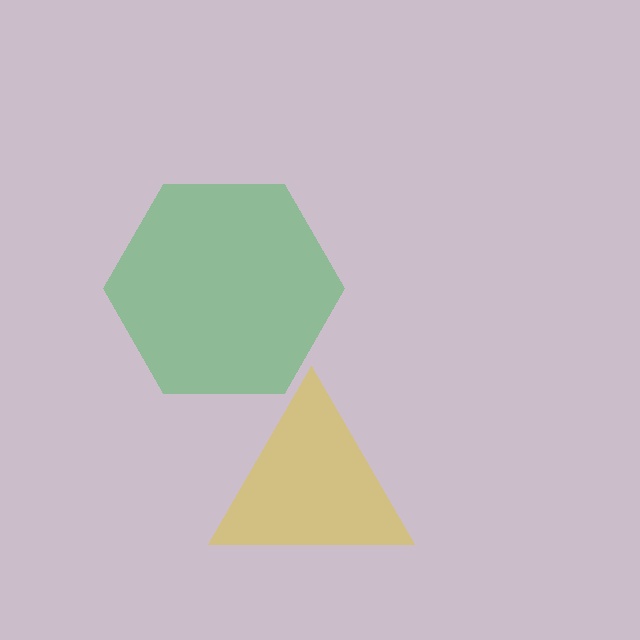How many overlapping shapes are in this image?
There are 2 overlapping shapes in the image.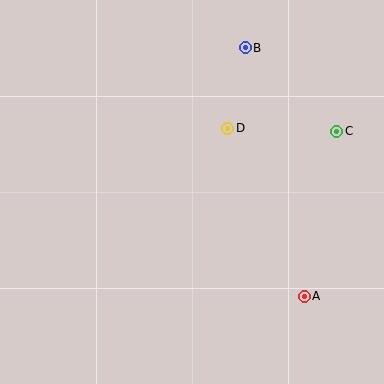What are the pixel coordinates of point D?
Point D is at (228, 128).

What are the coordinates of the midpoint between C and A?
The midpoint between C and A is at (321, 214).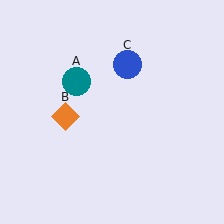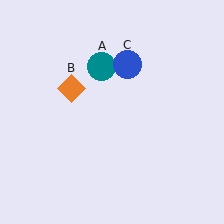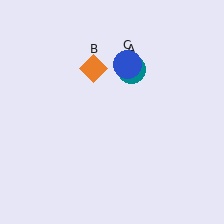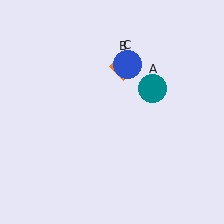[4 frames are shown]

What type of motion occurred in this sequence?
The teal circle (object A), orange diamond (object B) rotated clockwise around the center of the scene.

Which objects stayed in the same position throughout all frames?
Blue circle (object C) remained stationary.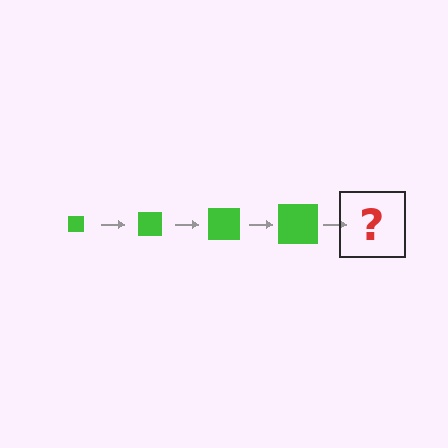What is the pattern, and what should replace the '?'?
The pattern is that the square gets progressively larger each step. The '?' should be a green square, larger than the previous one.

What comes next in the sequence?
The next element should be a green square, larger than the previous one.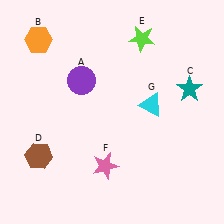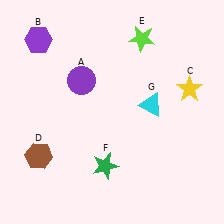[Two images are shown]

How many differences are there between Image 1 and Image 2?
There are 3 differences between the two images.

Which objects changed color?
B changed from orange to purple. C changed from teal to yellow. F changed from pink to green.